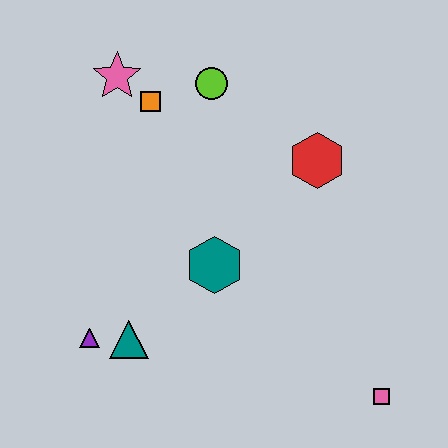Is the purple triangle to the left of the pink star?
Yes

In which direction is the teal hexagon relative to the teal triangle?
The teal hexagon is to the right of the teal triangle.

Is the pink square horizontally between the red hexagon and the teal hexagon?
No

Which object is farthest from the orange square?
The pink square is farthest from the orange square.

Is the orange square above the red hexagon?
Yes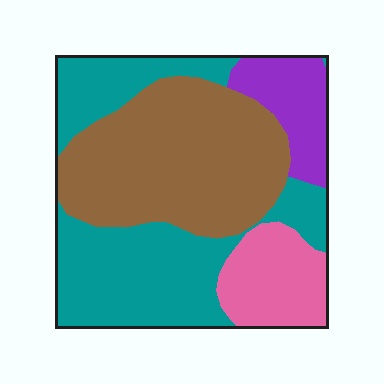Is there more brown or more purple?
Brown.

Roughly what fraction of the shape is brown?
Brown covers 38% of the shape.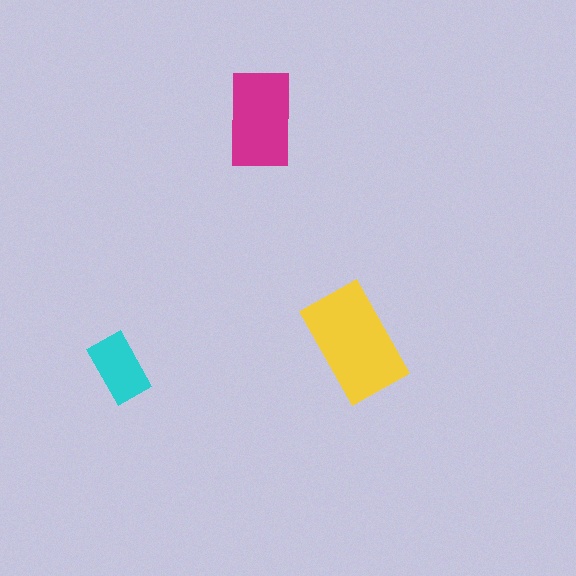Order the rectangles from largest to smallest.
the yellow one, the magenta one, the cyan one.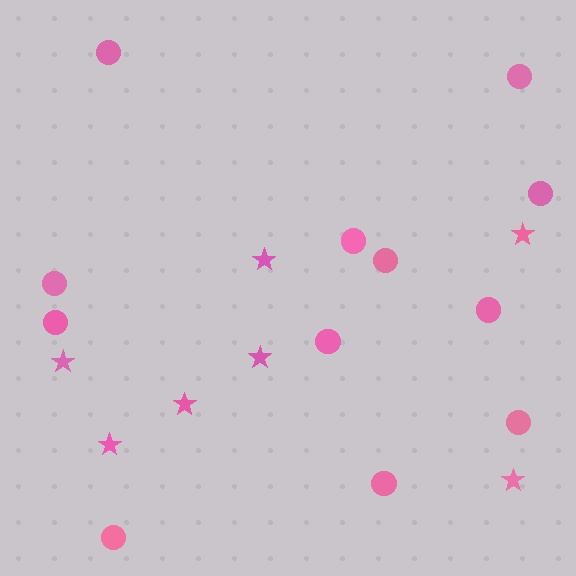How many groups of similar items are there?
There are 2 groups: one group of stars (7) and one group of circles (12).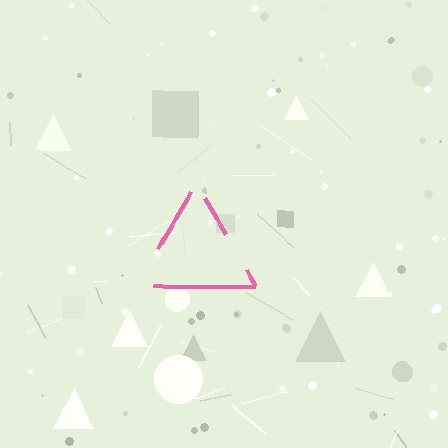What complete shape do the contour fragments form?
The contour fragments form a triangle.